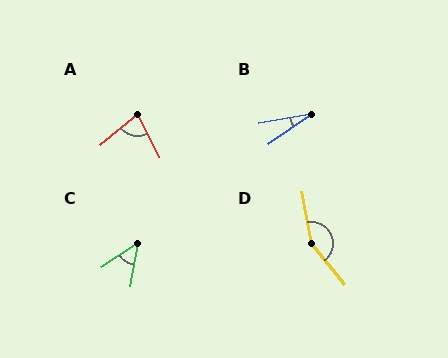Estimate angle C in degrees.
Approximately 47 degrees.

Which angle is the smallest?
B, at approximately 25 degrees.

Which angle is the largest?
D, at approximately 151 degrees.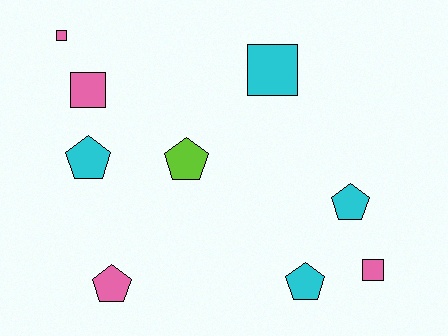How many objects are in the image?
There are 9 objects.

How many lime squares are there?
There are no lime squares.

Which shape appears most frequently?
Pentagon, with 5 objects.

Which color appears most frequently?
Cyan, with 4 objects.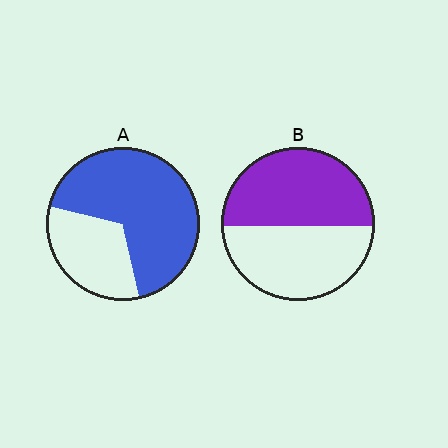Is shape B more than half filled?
Roughly half.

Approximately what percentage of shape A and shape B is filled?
A is approximately 70% and B is approximately 50%.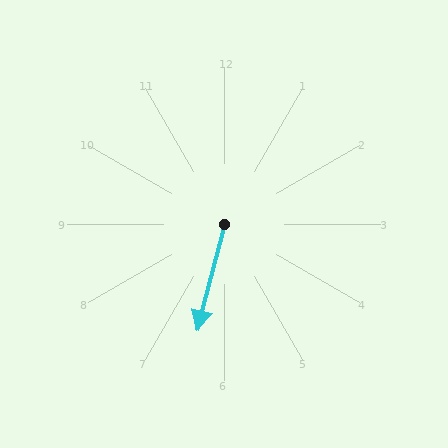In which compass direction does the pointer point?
South.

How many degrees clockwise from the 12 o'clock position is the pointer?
Approximately 194 degrees.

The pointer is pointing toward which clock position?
Roughly 6 o'clock.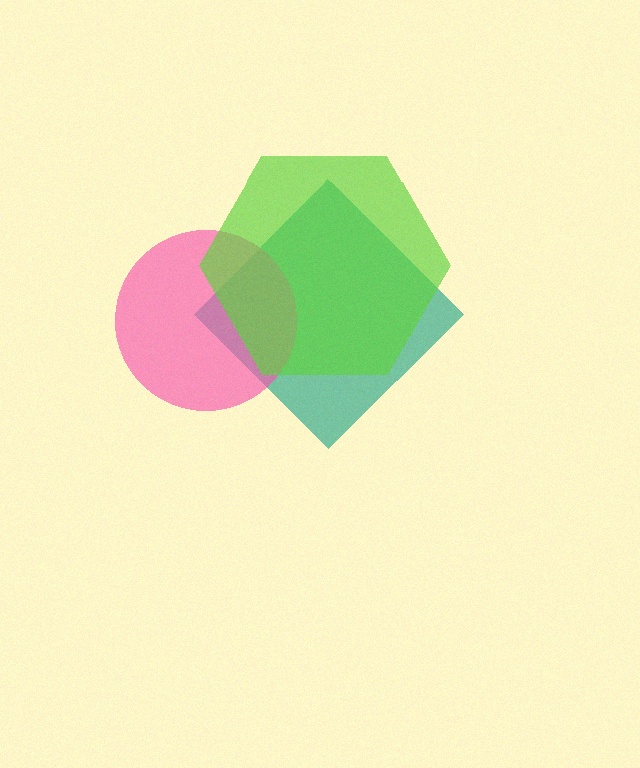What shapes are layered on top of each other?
The layered shapes are: a teal diamond, a pink circle, a lime hexagon.